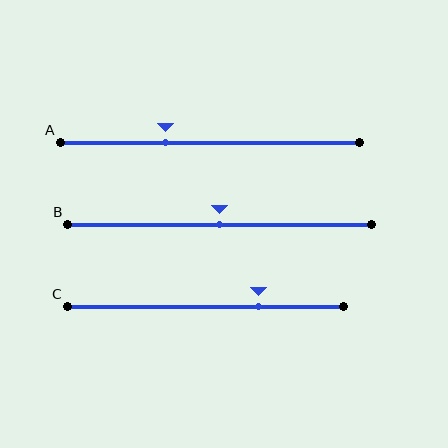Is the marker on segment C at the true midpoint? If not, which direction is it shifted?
No, the marker on segment C is shifted to the right by about 19% of the segment length.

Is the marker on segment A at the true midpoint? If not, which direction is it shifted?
No, the marker on segment A is shifted to the left by about 15% of the segment length.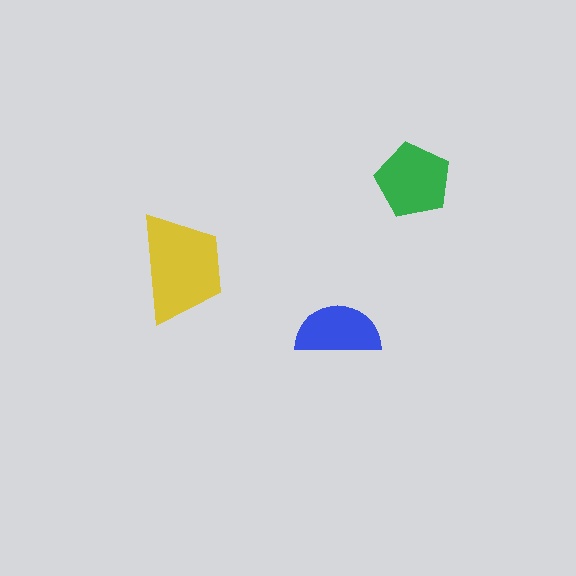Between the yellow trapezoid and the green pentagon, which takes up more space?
The yellow trapezoid.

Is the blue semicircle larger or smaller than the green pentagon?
Smaller.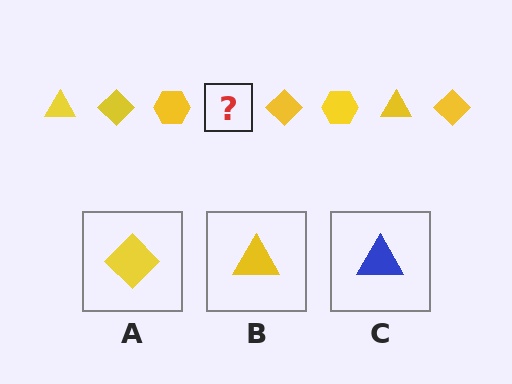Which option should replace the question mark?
Option B.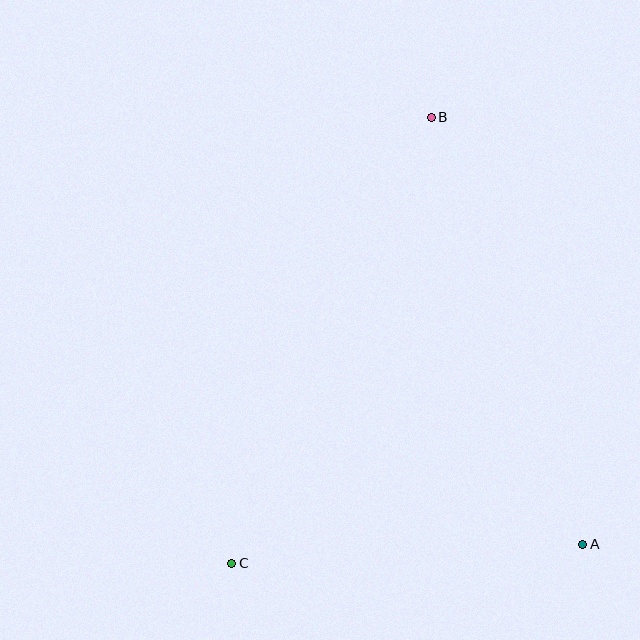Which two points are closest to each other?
Points A and C are closest to each other.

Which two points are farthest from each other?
Points B and C are farthest from each other.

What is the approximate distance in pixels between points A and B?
The distance between A and B is approximately 453 pixels.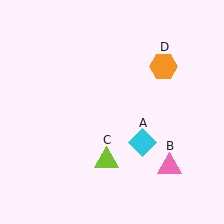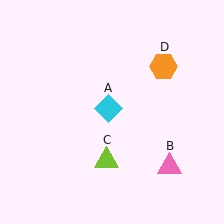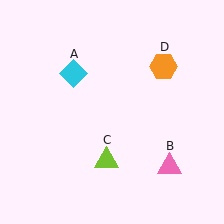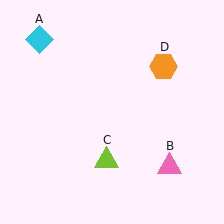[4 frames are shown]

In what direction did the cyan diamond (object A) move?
The cyan diamond (object A) moved up and to the left.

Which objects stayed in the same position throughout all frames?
Pink triangle (object B) and lime triangle (object C) and orange hexagon (object D) remained stationary.